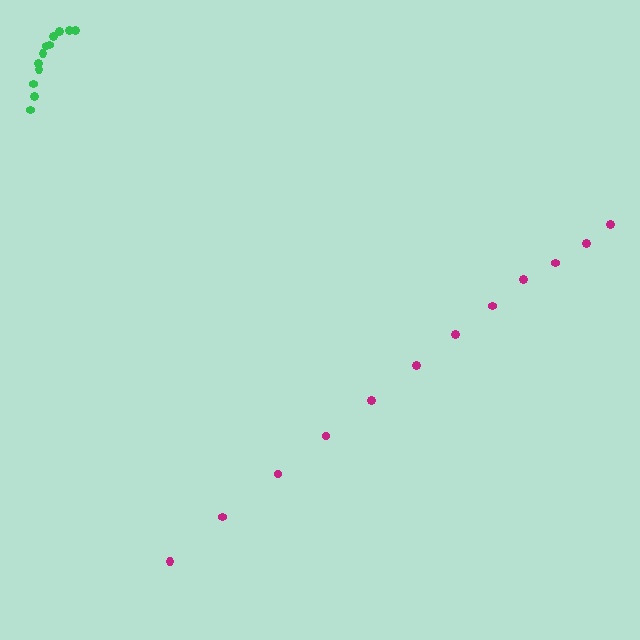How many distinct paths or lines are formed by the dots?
There are 2 distinct paths.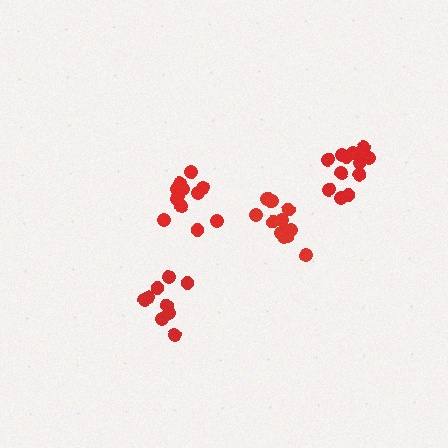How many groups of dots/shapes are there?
There are 4 groups.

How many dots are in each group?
Group 1: 12 dots, Group 2: 12 dots, Group 3: 9 dots, Group 4: 13 dots (46 total).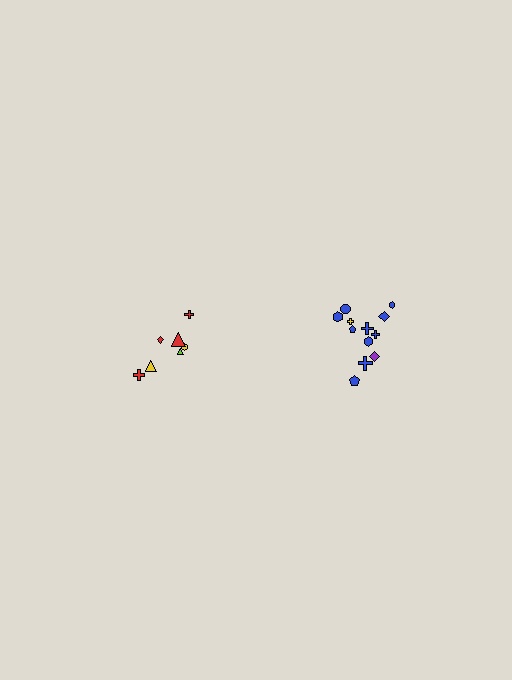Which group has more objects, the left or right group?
The right group.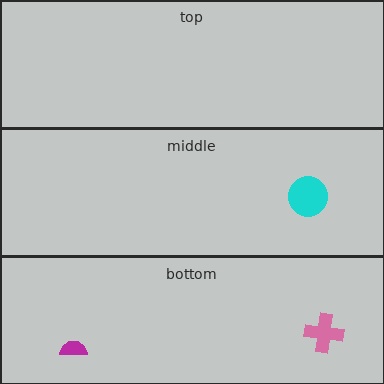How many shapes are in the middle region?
1.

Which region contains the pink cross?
The bottom region.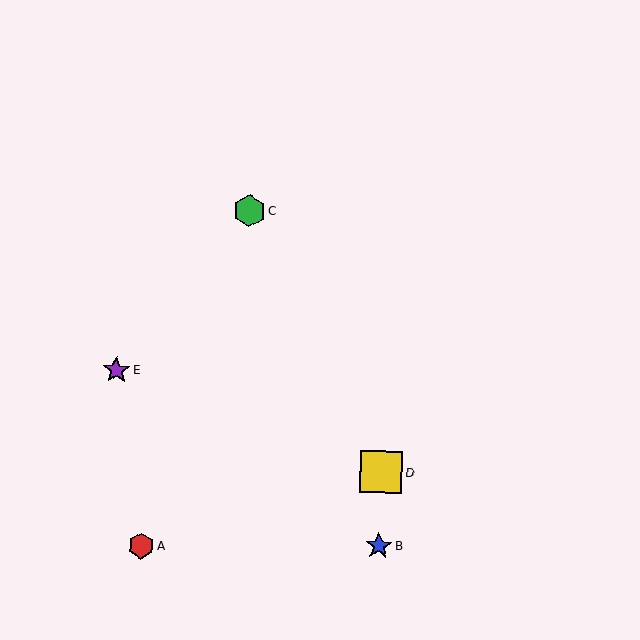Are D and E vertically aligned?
No, D is at x≈381 and E is at x≈116.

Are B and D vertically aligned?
Yes, both are at x≈379.